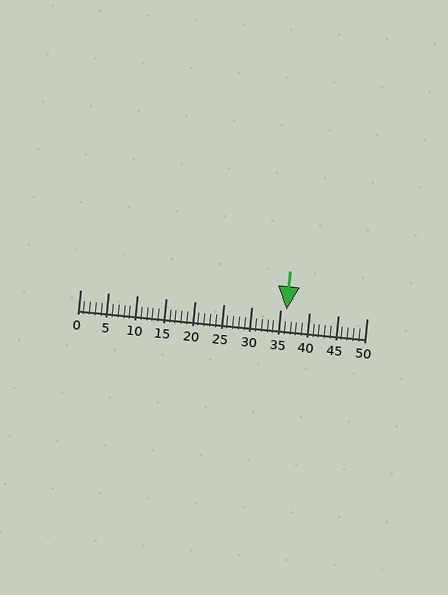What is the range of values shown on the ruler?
The ruler shows values from 0 to 50.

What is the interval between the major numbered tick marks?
The major tick marks are spaced 5 units apart.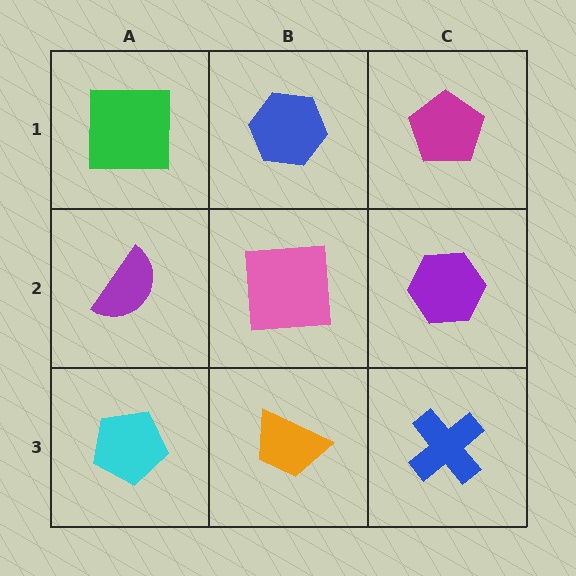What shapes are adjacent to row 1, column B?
A pink square (row 2, column B), a green square (row 1, column A), a magenta pentagon (row 1, column C).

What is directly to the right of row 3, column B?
A blue cross.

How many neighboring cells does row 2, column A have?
3.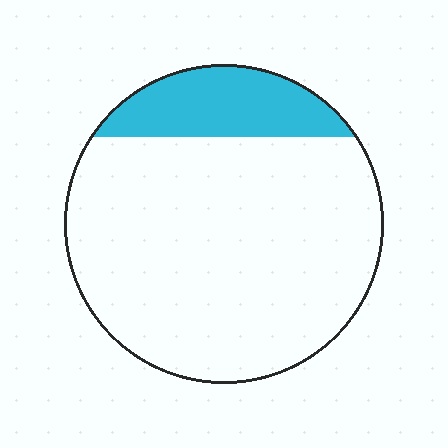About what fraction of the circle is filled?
About one sixth (1/6).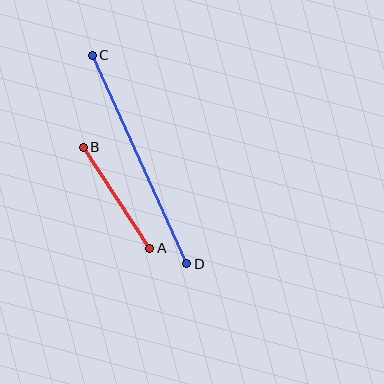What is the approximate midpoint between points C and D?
The midpoint is at approximately (139, 159) pixels.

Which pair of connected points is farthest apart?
Points C and D are farthest apart.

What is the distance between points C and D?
The distance is approximately 229 pixels.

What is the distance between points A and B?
The distance is approximately 121 pixels.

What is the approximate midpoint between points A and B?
The midpoint is at approximately (117, 198) pixels.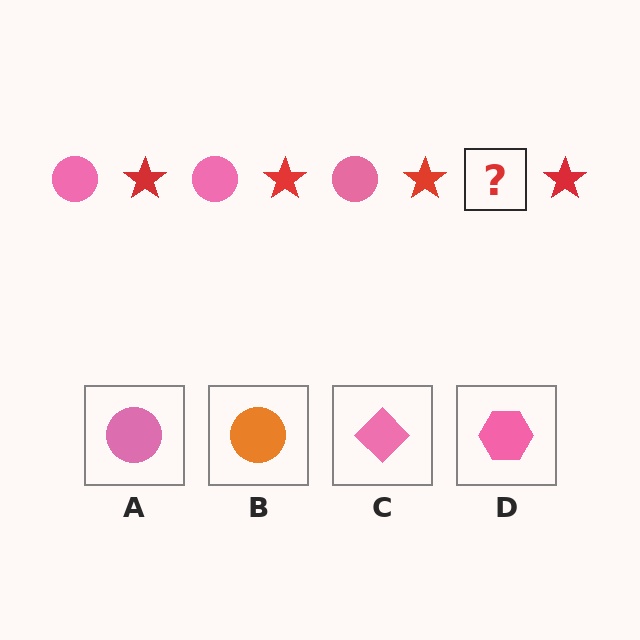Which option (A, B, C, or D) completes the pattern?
A.